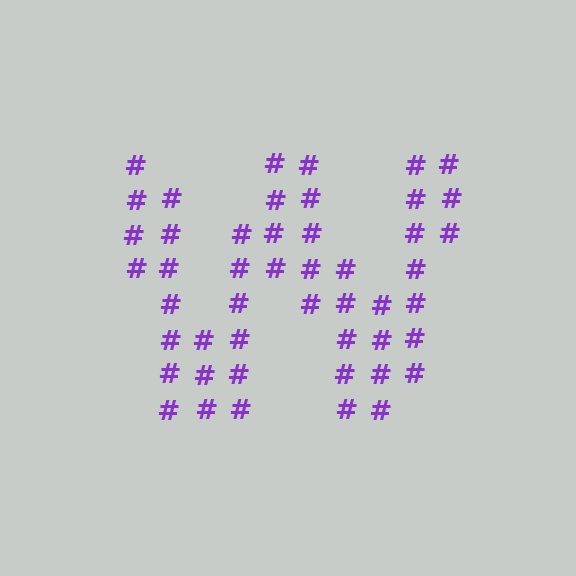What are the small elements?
The small elements are hash symbols.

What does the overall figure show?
The overall figure shows the letter W.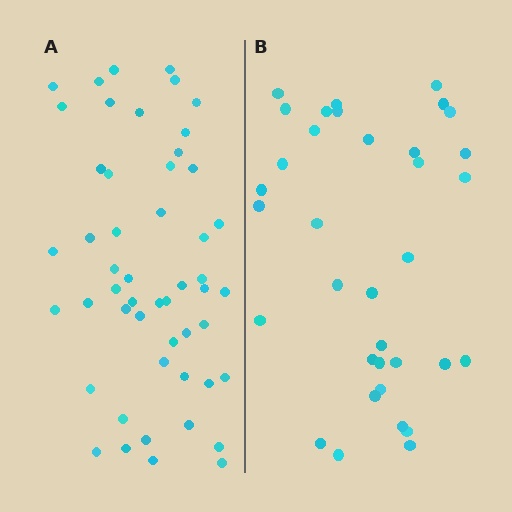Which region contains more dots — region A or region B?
Region A (the left region) has more dots.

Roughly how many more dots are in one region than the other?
Region A has approximately 15 more dots than region B.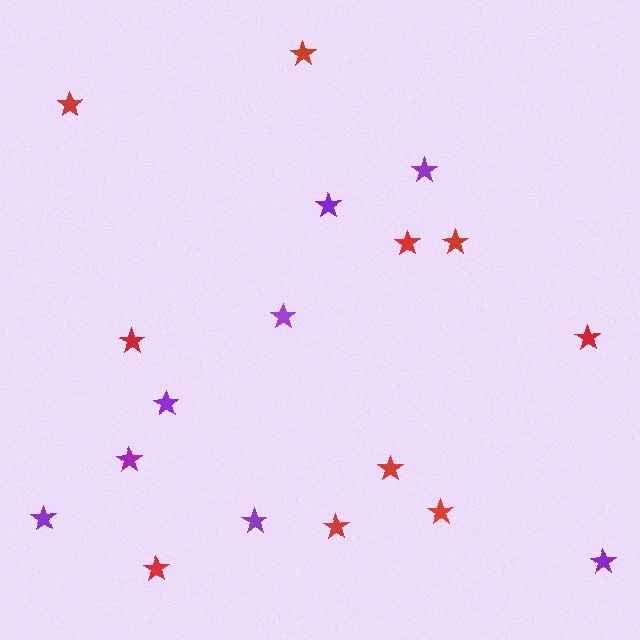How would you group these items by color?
There are 2 groups: one group of purple stars (8) and one group of red stars (10).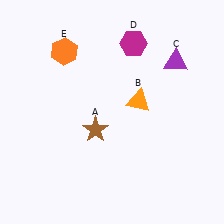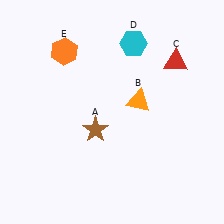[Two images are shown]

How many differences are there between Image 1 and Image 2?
There are 2 differences between the two images.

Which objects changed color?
C changed from purple to red. D changed from magenta to cyan.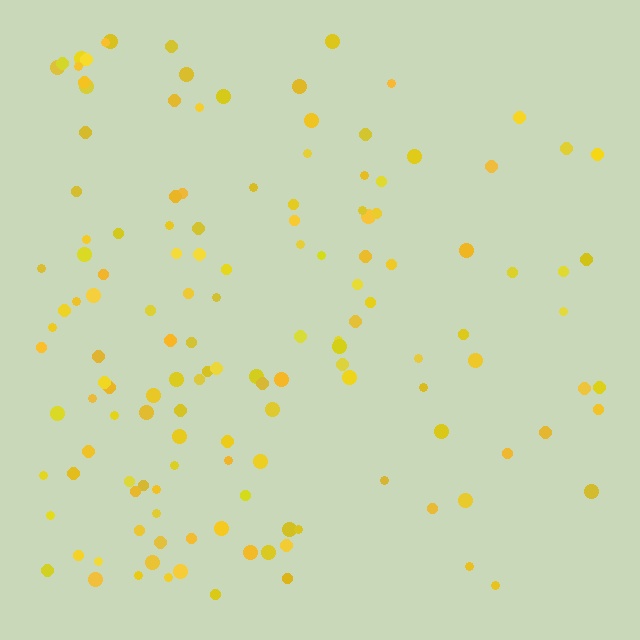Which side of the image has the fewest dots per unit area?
The right.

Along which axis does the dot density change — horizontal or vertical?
Horizontal.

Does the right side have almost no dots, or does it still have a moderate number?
Still a moderate number, just noticeably fewer than the left.